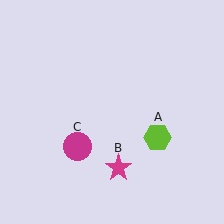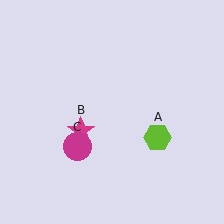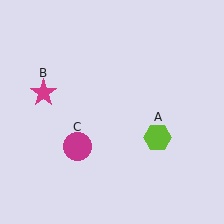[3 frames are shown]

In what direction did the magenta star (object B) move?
The magenta star (object B) moved up and to the left.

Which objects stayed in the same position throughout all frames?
Lime hexagon (object A) and magenta circle (object C) remained stationary.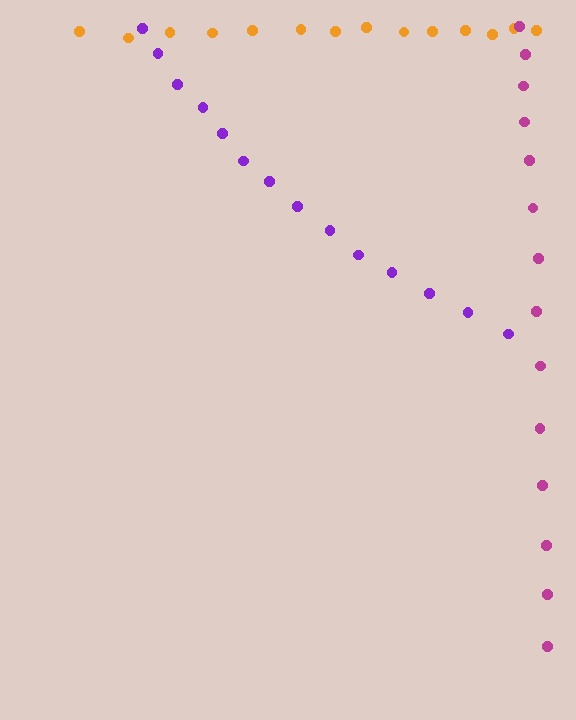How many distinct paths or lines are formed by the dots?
There are 3 distinct paths.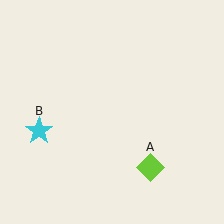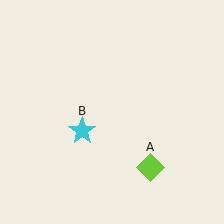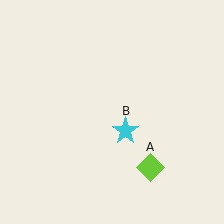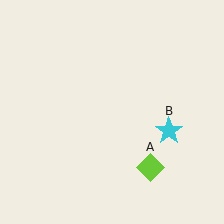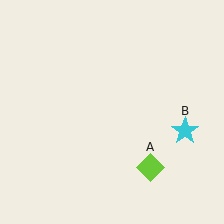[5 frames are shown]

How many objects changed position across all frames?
1 object changed position: cyan star (object B).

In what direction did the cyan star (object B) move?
The cyan star (object B) moved right.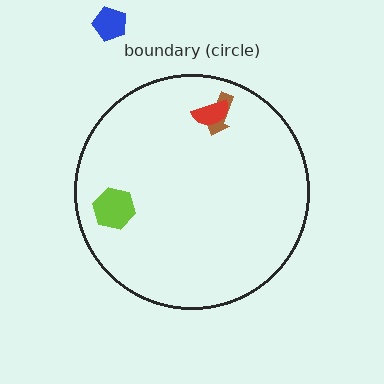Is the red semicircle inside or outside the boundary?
Inside.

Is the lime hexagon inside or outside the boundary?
Inside.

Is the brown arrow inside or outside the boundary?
Inside.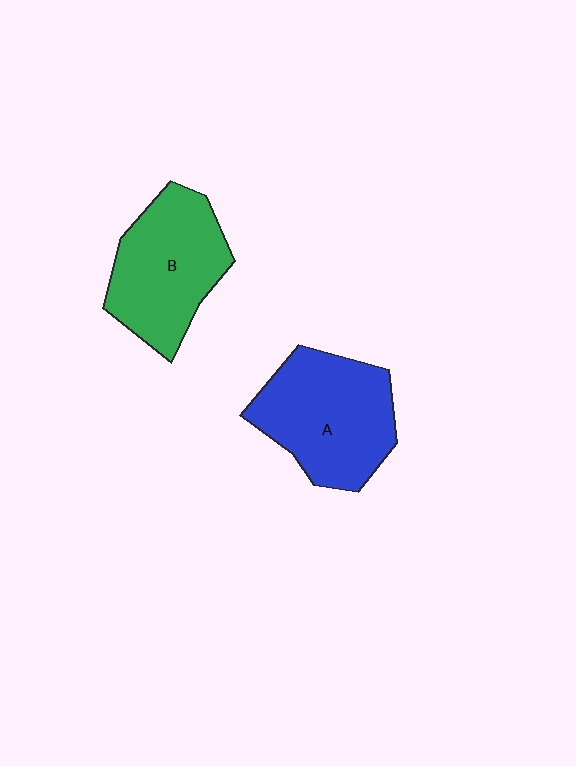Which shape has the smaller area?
Shape B (green).